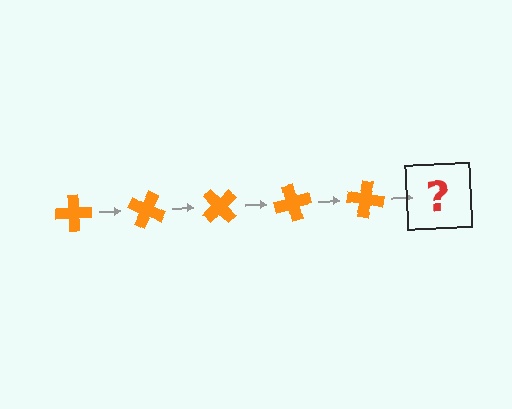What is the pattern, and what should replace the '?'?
The pattern is that the cross rotates 25 degrees each step. The '?' should be an orange cross rotated 125 degrees.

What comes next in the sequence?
The next element should be an orange cross rotated 125 degrees.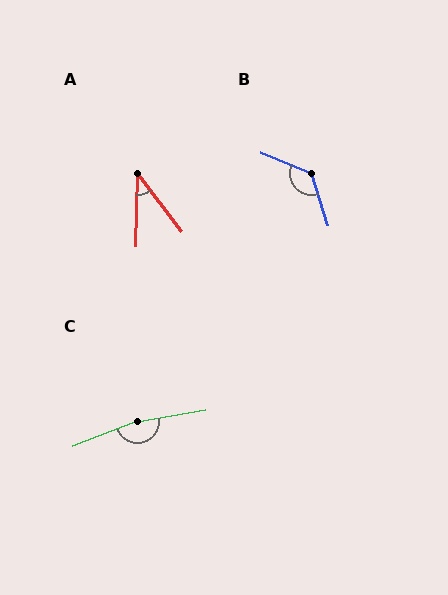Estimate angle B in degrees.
Approximately 131 degrees.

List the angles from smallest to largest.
A (39°), B (131°), C (168°).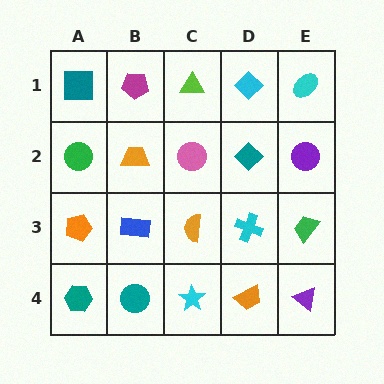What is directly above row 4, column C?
An orange semicircle.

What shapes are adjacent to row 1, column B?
An orange trapezoid (row 2, column B), a teal square (row 1, column A), a lime triangle (row 1, column C).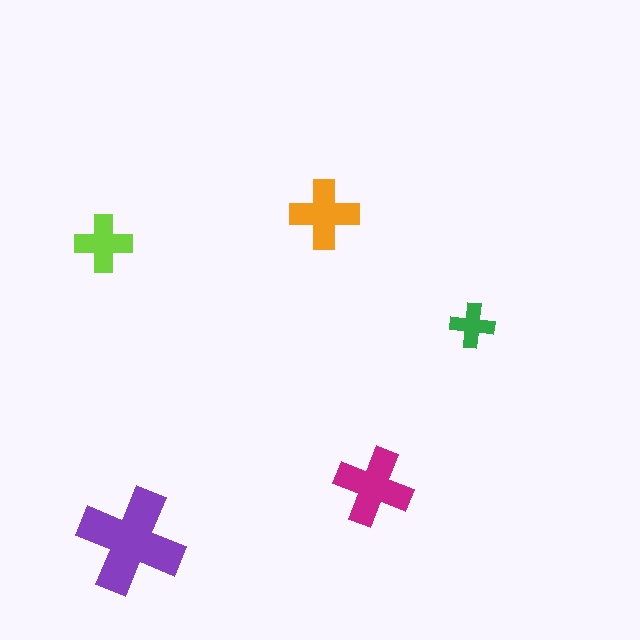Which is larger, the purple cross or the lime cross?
The purple one.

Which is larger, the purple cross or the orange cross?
The purple one.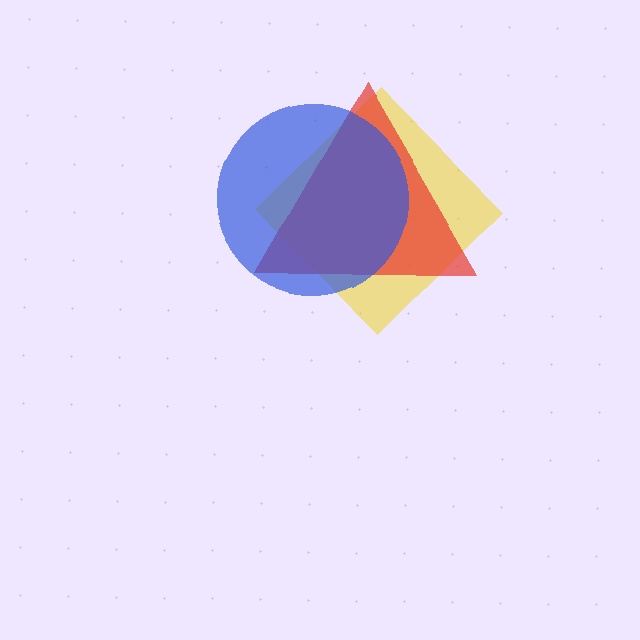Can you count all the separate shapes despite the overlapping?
Yes, there are 3 separate shapes.